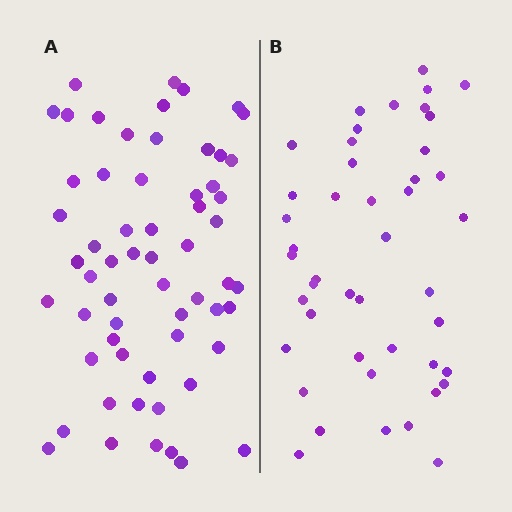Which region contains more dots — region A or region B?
Region A (the left region) has more dots.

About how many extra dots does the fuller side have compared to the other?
Region A has approximately 15 more dots than region B.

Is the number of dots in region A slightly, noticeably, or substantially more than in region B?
Region A has noticeably more, but not dramatically so. The ratio is roughly 1.3 to 1.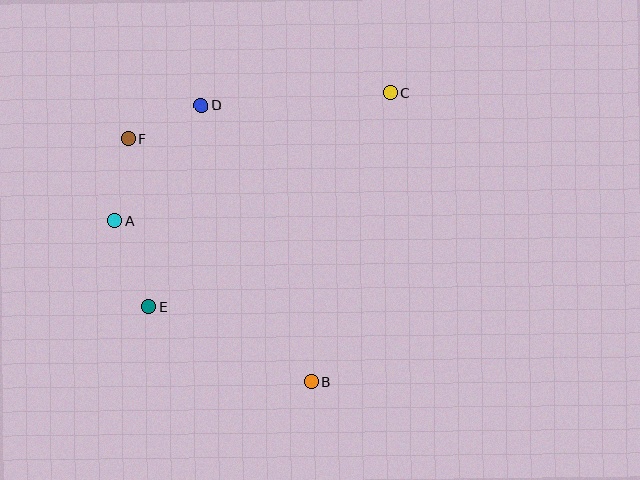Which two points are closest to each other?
Points D and F are closest to each other.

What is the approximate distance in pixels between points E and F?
The distance between E and F is approximately 169 pixels.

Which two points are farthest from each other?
Points C and E are farthest from each other.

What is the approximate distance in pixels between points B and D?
The distance between B and D is approximately 297 pixels.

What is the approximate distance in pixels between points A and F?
The distance between A and F is approximately 83 pixels.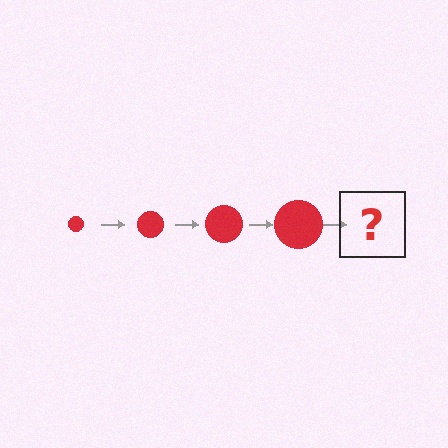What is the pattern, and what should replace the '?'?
The pattern is that the circle gets progressively larger each step. The '?' should be a red circle, larger than the previous one.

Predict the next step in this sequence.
The next step is a red circle, larger than the previous one.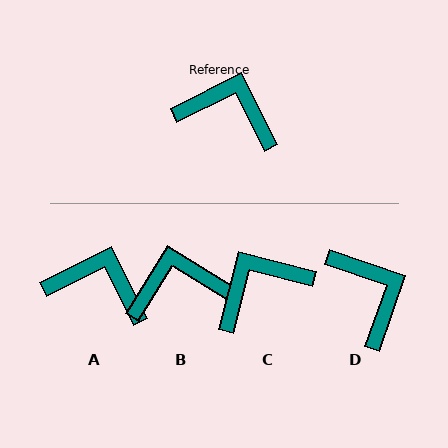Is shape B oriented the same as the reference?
No, it is off by about 32 degrees.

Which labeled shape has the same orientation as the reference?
A.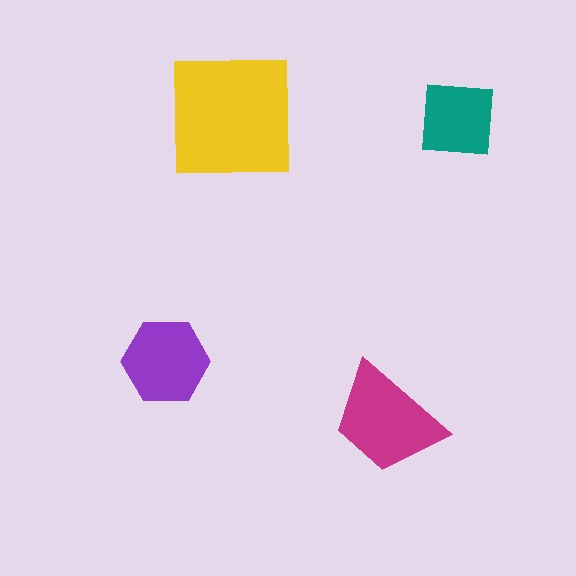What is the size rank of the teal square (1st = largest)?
4th.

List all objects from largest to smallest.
The yellow square, the magenta trapezoid, the purple hexagon, the teal square.